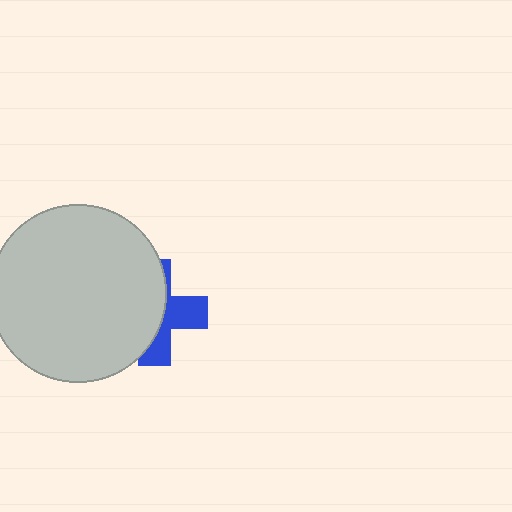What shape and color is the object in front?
The object in front is a light gray circle.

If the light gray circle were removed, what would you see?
You would see the complete blue cross.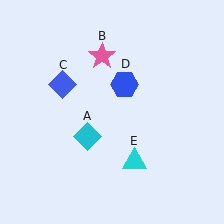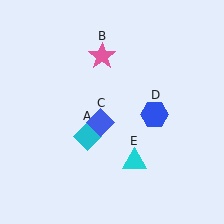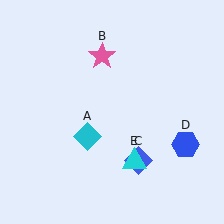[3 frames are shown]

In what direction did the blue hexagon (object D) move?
The blue hexagon (object D) moved down and to the right.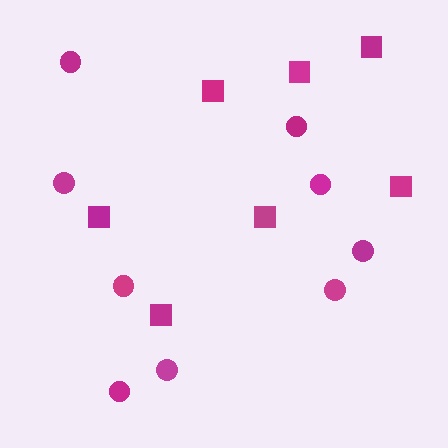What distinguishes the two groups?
There are 2 groups: one group of circles (9) and one group of squares (7).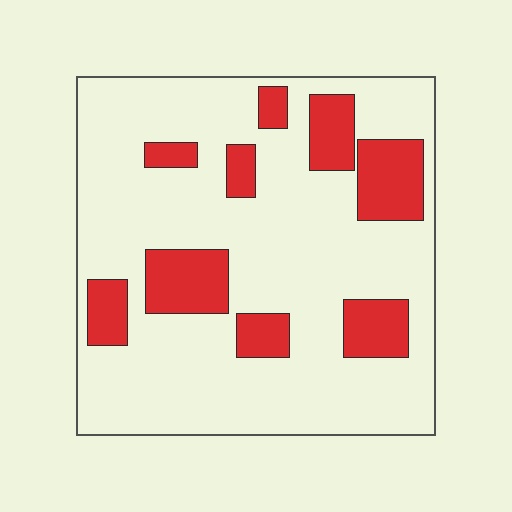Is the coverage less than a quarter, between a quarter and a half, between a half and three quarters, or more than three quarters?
Less than a quarter.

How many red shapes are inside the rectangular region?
9.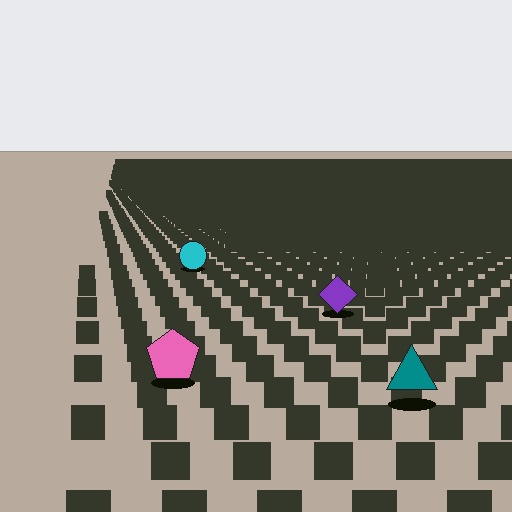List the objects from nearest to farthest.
From nearest to farthest: the teal triangle, the pink pentagon, the purple diamond, the cyan circle.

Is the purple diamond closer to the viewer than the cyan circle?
Yes. The purple diamond is closer — you can tell from the texture gradient: the ground texture is coarser near it.